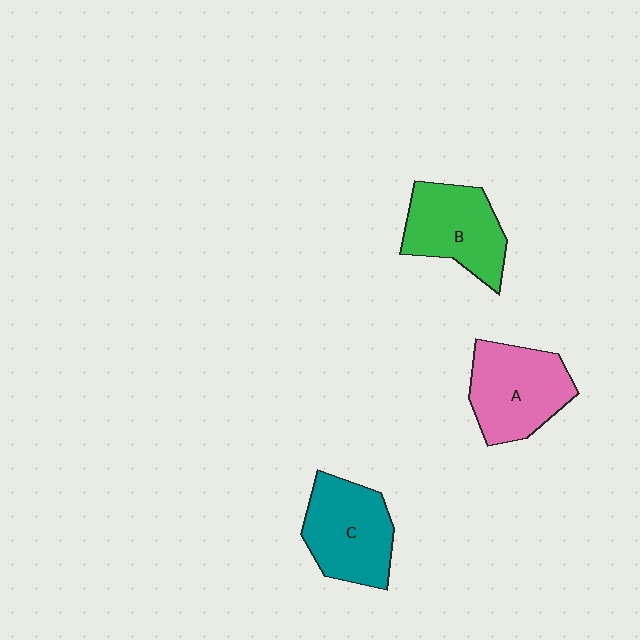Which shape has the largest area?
Shape A (pink).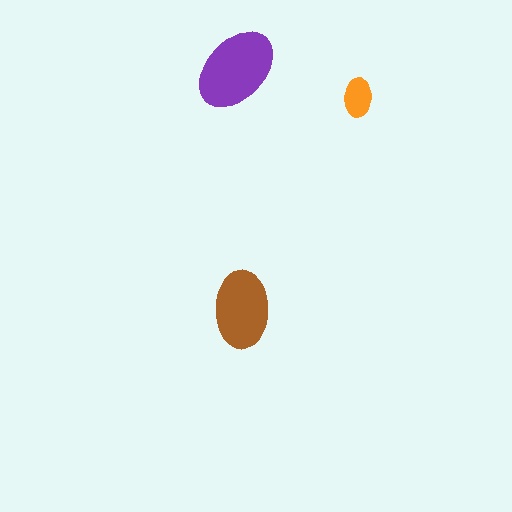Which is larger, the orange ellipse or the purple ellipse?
The purple one.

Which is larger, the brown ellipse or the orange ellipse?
The brown one.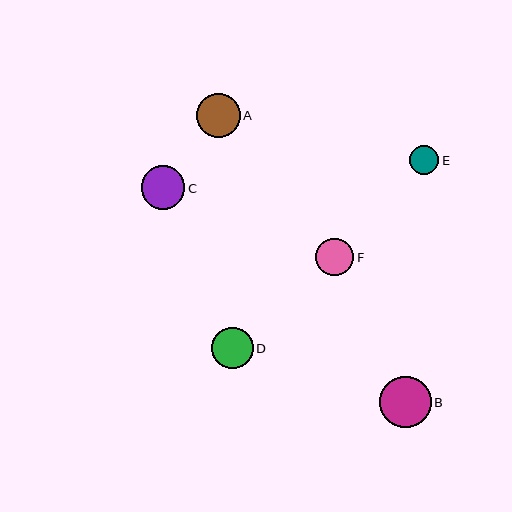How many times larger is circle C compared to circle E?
Circle C is approximately 1.5 times the size of circle E.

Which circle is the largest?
Circle B is the largest with a size of approximately 51 pixels.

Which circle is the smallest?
Circle E is the smallest with a size of approximately 30 pixels.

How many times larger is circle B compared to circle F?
Circle B is approximately 1.4 times the size of circle F.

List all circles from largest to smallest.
From largest to smallest: B, A, C, D, F, E.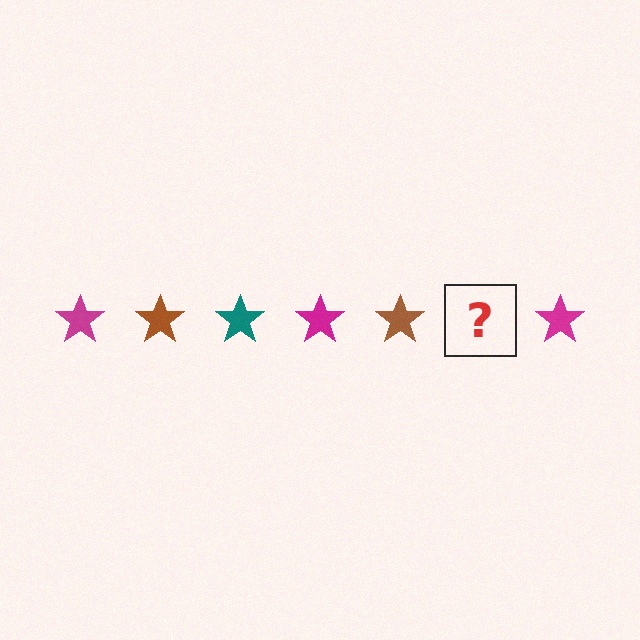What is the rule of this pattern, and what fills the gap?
The rule is that the pattern cycles through magenta, brown, teal stars. The gap should be filled with a teal star.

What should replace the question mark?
The question mark should be replaced with a teal star.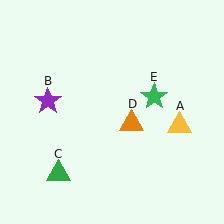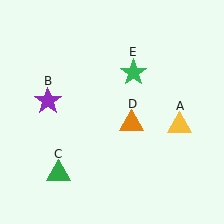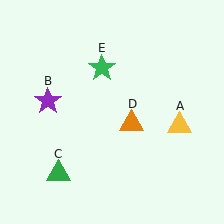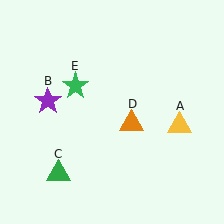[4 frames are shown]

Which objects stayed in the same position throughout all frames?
Yellow triangle (object A) and purple star (object B) and green triangle (object C) and orange triangle (object D) remained stationary.